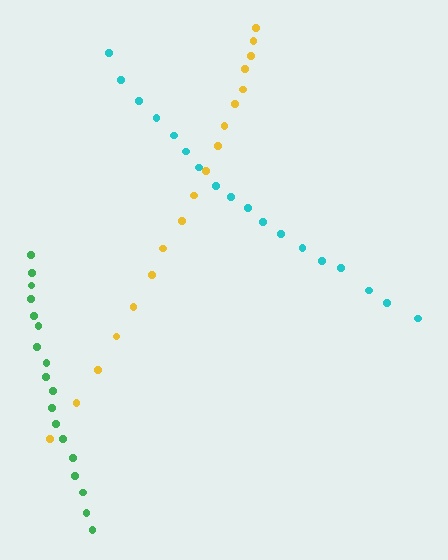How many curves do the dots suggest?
There are 3 distinct paths.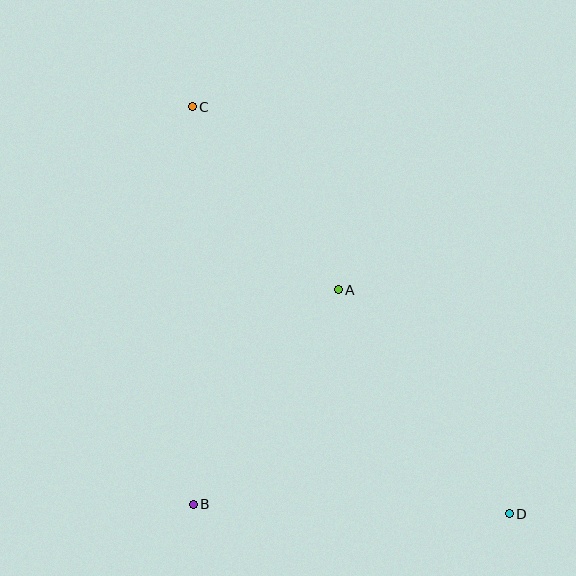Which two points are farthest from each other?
Points C and D are farthest from each other.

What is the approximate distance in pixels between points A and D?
The distance between A and D is approximately 282 pixels.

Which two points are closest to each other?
Points A and C are closest to each other.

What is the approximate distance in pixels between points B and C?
The distance between B and C is approximately 397 pixels.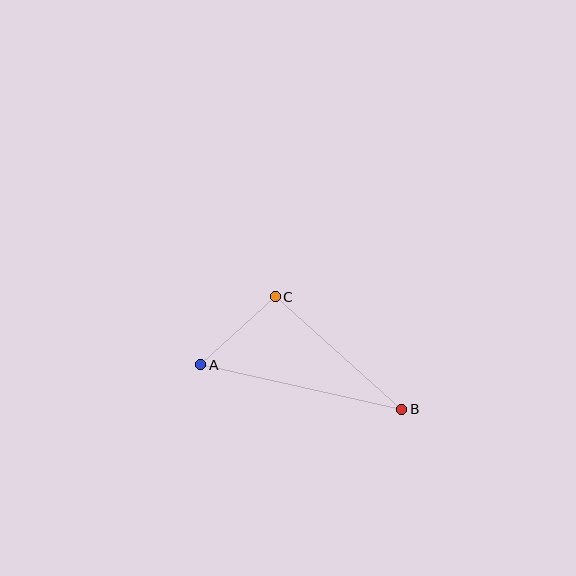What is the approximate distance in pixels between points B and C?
The distance between B and C is approximately 169 pixels.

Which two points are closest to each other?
Points A and C are closest to each other.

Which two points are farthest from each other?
Points A and B are farthest from each other.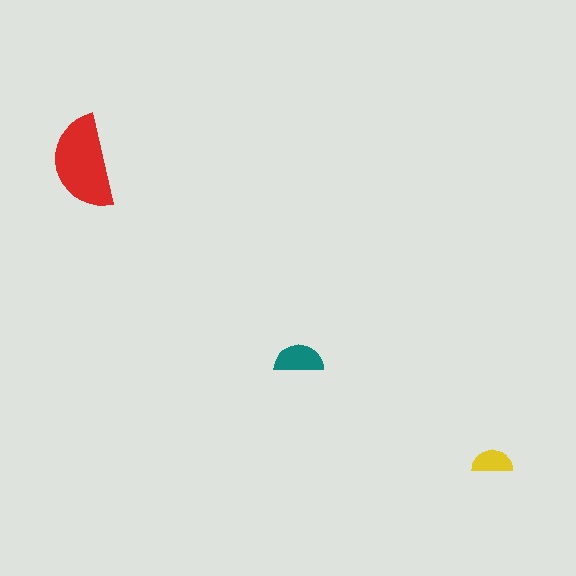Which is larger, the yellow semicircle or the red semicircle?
The red one.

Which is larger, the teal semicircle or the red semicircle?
The red one.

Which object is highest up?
The red semicircle is topmost.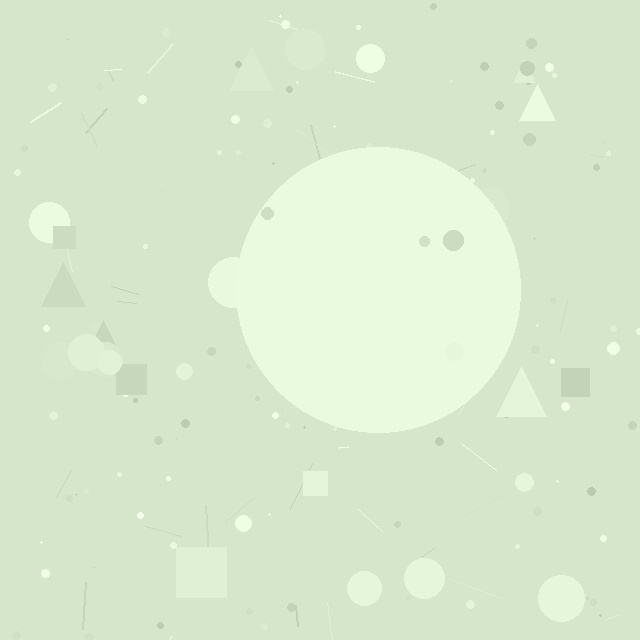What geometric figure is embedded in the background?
A circle is embedded in the background.